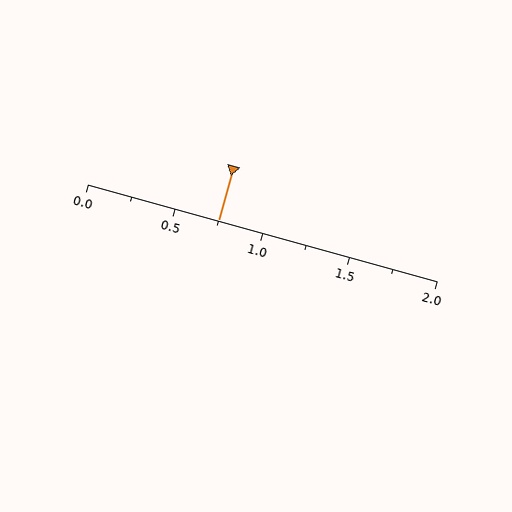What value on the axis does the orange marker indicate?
The marker indicates approximately 0.75.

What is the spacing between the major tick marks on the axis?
The major ticks are spaced 0.5 apart.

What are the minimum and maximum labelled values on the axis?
The axis runs from 0.0 to 2.0.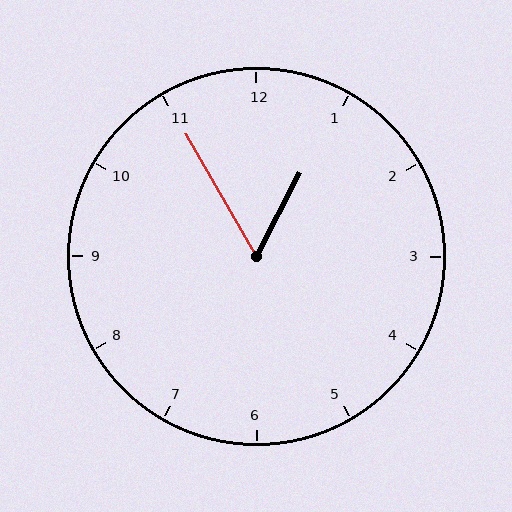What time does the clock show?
12:55.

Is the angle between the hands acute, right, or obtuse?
It is acute.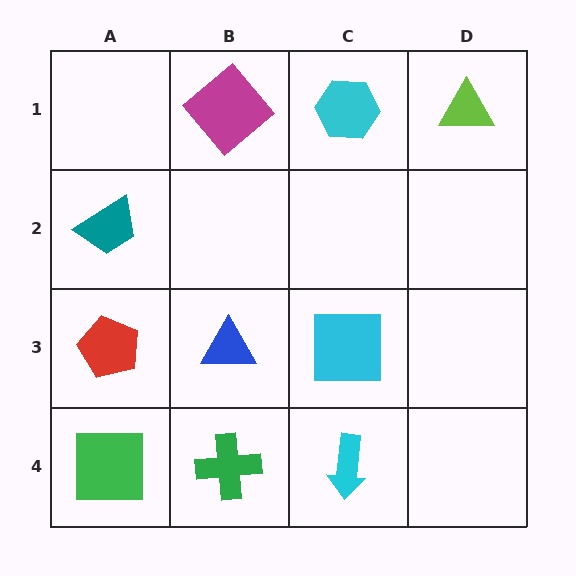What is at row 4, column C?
A cyan arrow.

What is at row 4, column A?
A green square.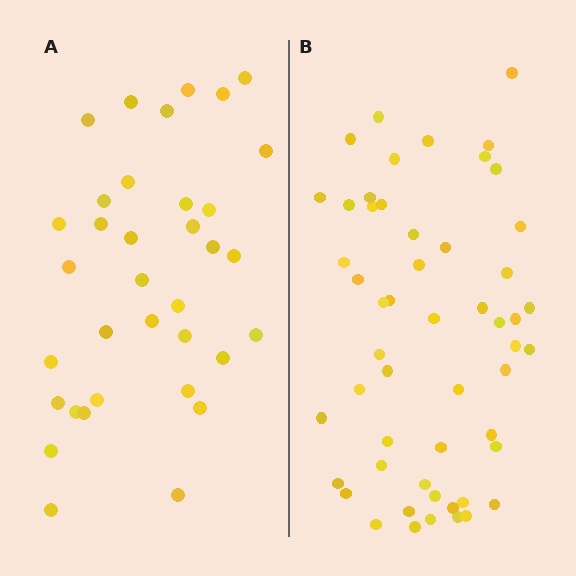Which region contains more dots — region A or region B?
Region B (the right region) has more dots.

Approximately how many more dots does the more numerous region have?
Region B has approximately 20 more dots than region A.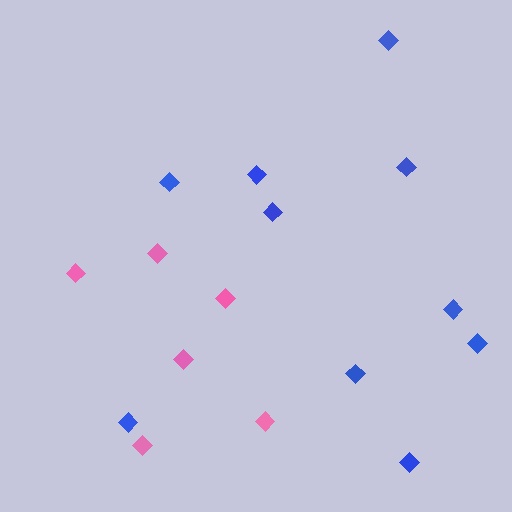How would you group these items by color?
There are 2 groups: one group of blue diamonds (10) and one group of pink diamonds (6).